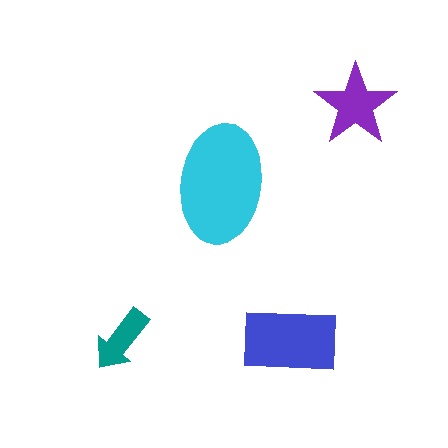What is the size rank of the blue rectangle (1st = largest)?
2nd.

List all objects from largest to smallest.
The cyan ellipse, the blue rectangle, the purple star, the teal arrow.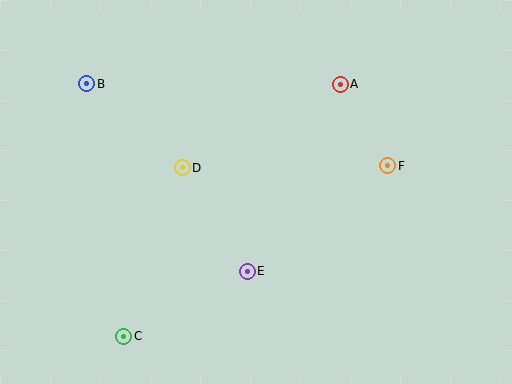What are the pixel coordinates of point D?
Point D is at (182, 168).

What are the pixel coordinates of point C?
Point C is at (124, 336).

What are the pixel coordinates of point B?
Point B is at (87, 84).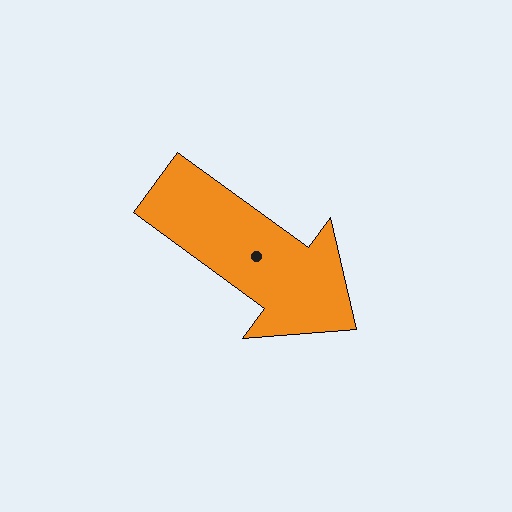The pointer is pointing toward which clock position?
Roughly 4 o'clock.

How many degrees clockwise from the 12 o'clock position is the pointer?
Approximately 126 degrees.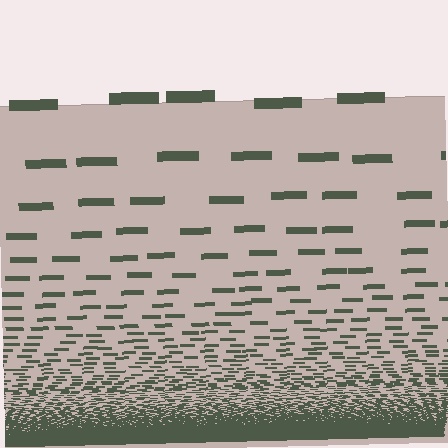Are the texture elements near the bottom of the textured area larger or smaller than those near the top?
Smaller. The gradient is inverted — elements near the bottom are smaller and denser.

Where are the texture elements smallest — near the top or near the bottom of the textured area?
Near the bottom.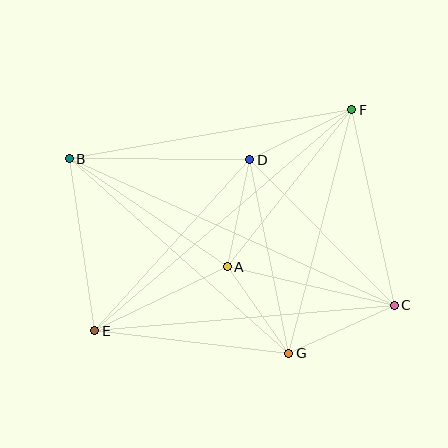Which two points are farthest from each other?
Points B and C are farthest from each other.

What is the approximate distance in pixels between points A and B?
The distance between A and B is approximately 191 pixels.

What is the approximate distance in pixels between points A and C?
The distance between A and C is approximately 171 pixels.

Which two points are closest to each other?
Points A and G are closest to each other.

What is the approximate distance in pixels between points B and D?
The distance between B and D is approximately 181 pixels.